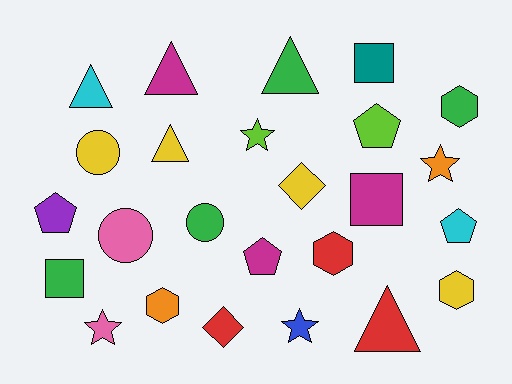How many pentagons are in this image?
There are 4 pentagons.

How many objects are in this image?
There are 25 objects.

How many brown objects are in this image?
There are no brown objects.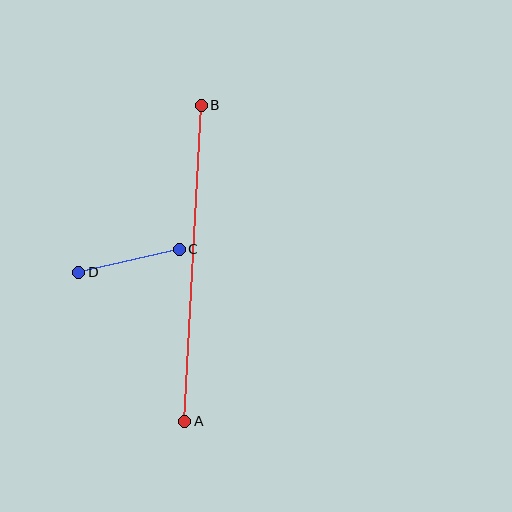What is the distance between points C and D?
The distance is approximately 103 pixels.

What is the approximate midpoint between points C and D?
The midpoint is at approximately (129, 261) pixels.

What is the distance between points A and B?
The distance is approximately 317 pixels.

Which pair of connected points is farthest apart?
Points A and B are farthest apart.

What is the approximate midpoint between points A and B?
The midpoint is at approximately (193, 263) pixels.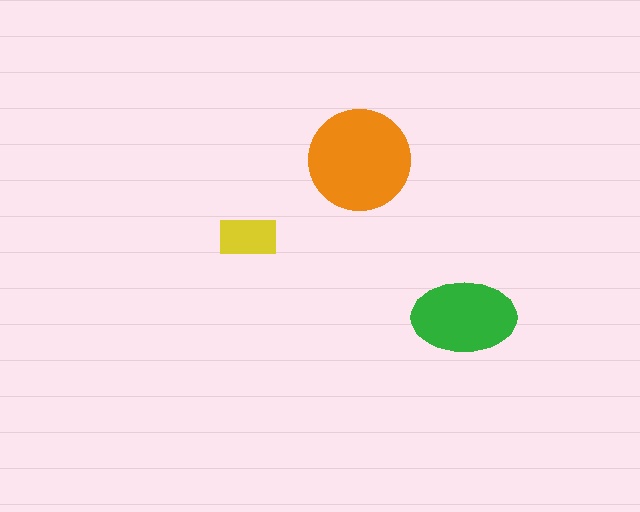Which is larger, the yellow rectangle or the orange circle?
The orange circle.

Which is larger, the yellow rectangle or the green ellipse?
The green ellipse.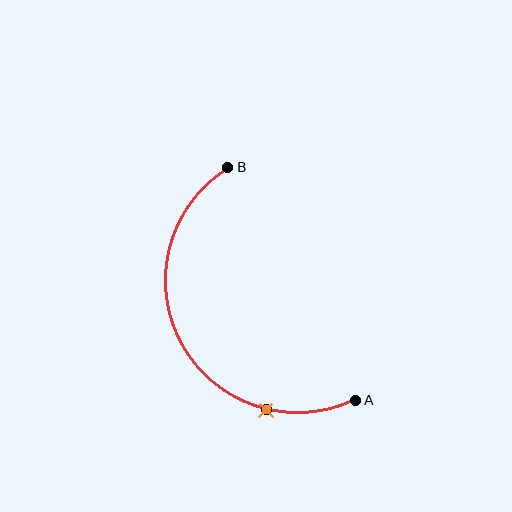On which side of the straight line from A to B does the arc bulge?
The arc bulges to the left of the straight line connecting A and B.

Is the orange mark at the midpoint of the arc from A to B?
No. The orange mark lies on the arc but is closer to endpoint A. The arc midpoint would be at the point on the curve equidistant along the arc from both A and B.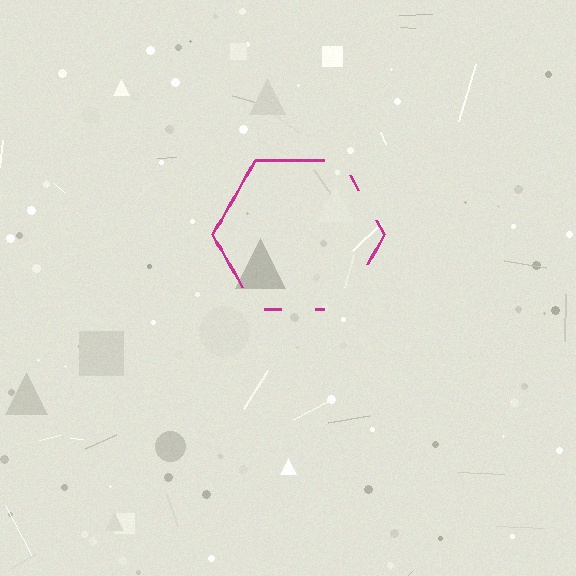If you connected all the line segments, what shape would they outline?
They would outline a hexagon.